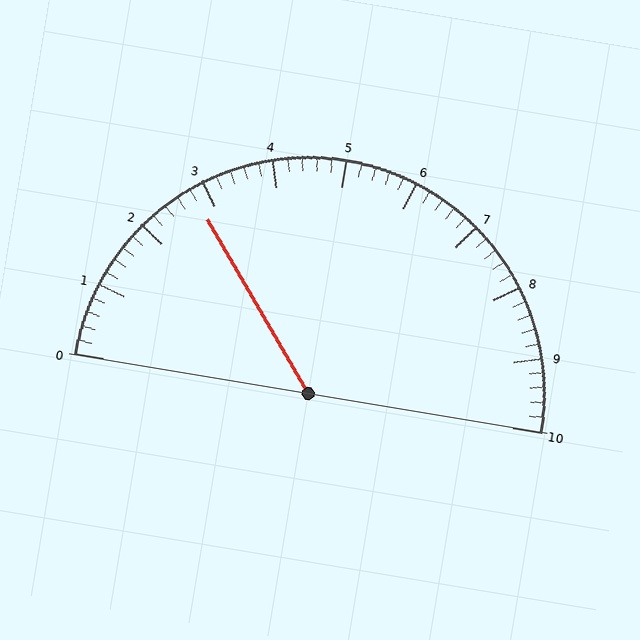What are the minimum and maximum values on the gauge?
The gauge ranges from 0 to 10.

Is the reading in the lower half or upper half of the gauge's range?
The reading is in the lower half of the range (0 to 10).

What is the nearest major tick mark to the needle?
The nearest major tick mark is 3.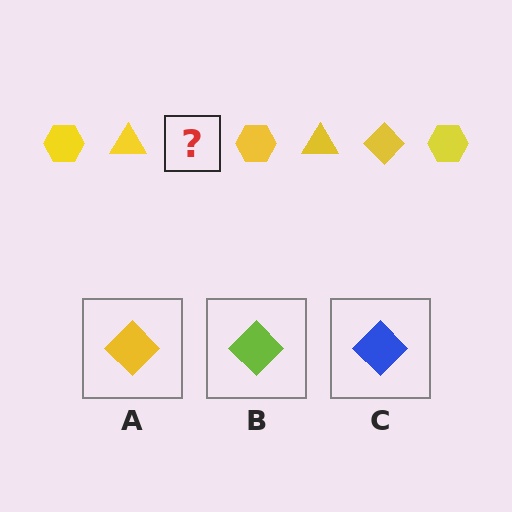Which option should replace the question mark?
Option A.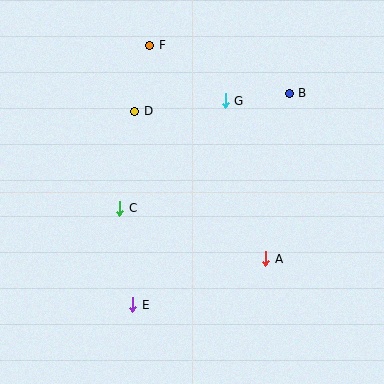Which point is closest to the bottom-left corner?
Point E is closest to the bottom-left corner.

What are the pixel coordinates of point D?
Point D is at (135, 111).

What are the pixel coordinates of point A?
Point A is at (266, 259).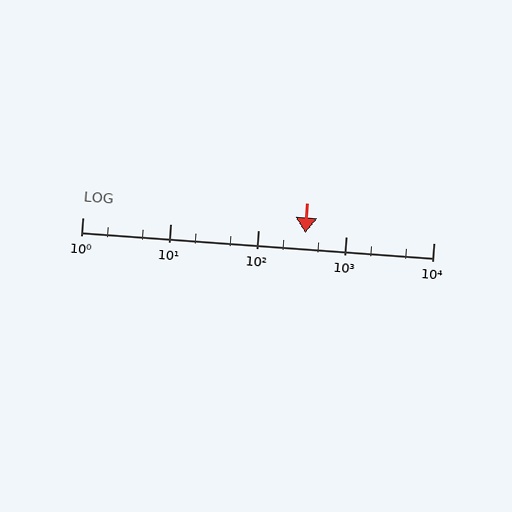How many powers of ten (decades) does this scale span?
The scale spans 4 decades, from 1 to 10000.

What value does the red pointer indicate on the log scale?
The pointer indicates approximately 350.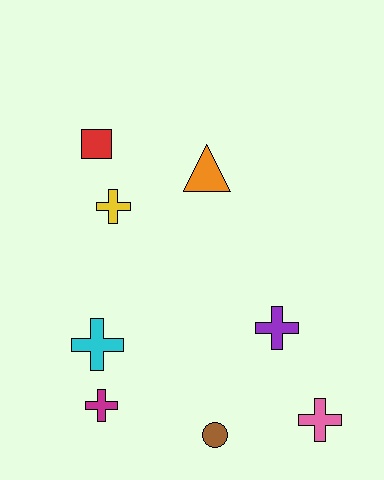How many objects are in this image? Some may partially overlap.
There are 8 objects.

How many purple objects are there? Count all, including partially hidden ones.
There is 1 purple object.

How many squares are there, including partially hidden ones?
There is 1 square.